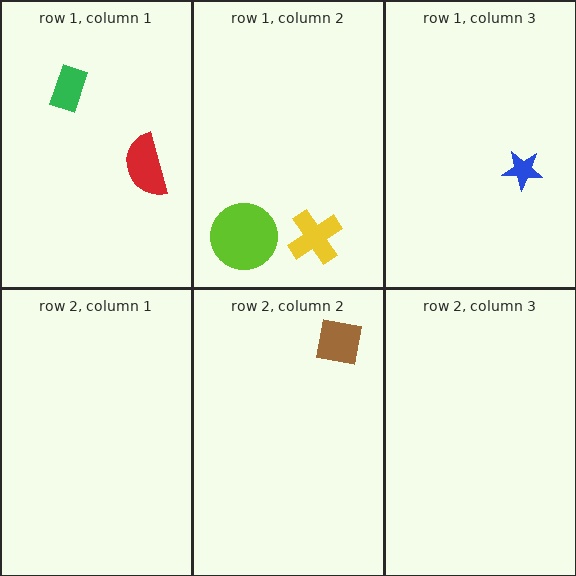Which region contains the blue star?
The row 1, column 3 region.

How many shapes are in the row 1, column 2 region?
2.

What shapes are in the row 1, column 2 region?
The yellow cross, the lime circle.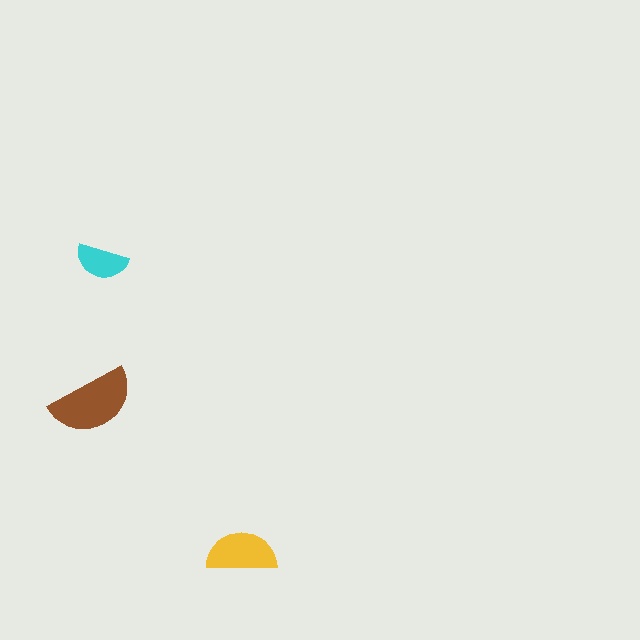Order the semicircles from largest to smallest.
the brown one, the yellow one, the cyan one.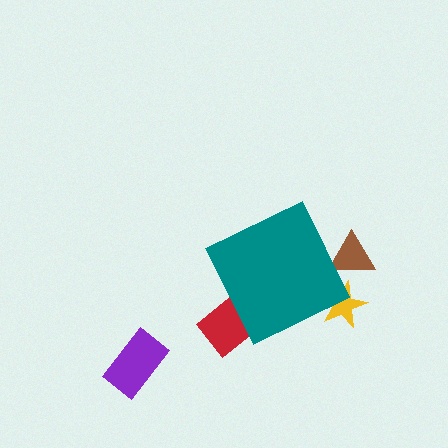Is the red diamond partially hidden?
Yes, the red diamond is partially hidden behind the teal diamond.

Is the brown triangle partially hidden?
Yes, the brown triangle is partially hidden behind the teal diamond.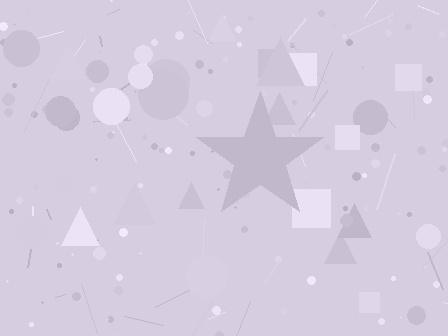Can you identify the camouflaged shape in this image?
The camouflaged shape is a star.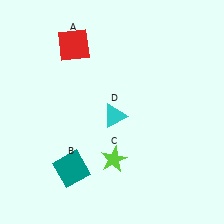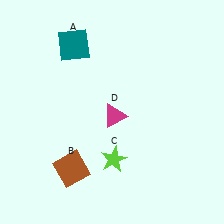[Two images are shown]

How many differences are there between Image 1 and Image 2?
There are 3 differences between the two images.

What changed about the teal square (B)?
In Image 1, B is teal. In Image 2, it changed to brown.